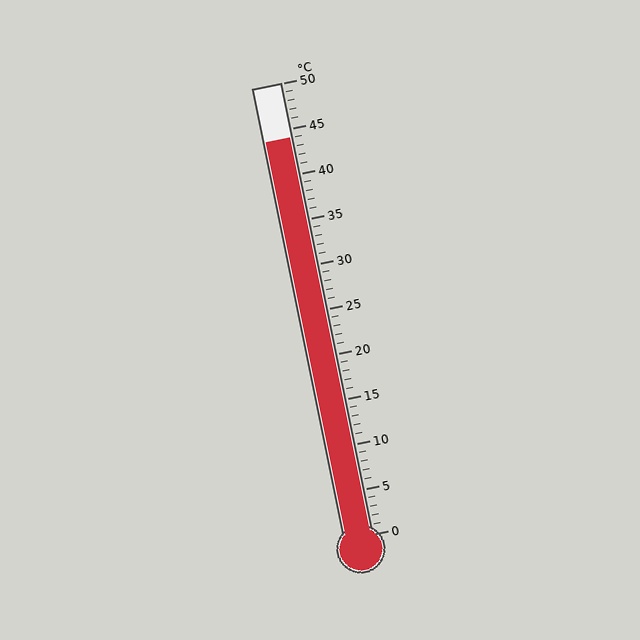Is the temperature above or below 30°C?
The temperature is above 30°C.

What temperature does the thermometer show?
The thermometer shows approximately 44°C.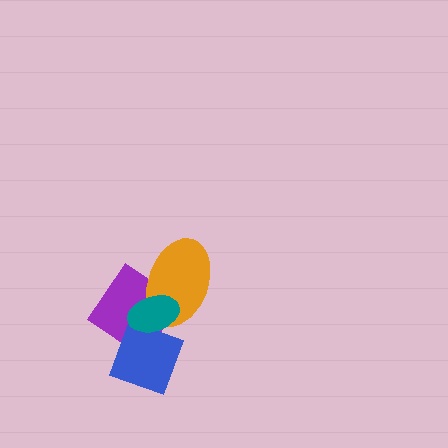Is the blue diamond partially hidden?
Yes, it is partially covered by another shape.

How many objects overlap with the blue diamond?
2 objects overlap with the blue diamond.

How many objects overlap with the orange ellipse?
2 objects overlap with the orange ellipse.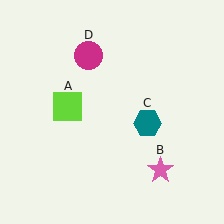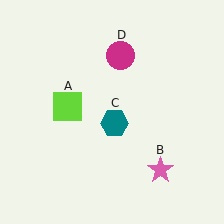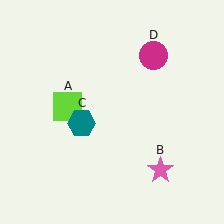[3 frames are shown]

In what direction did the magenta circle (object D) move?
The magenta circle (object D) moved right.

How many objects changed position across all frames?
2 objects changed position: teal hexagon (object C), magenta circle (object D).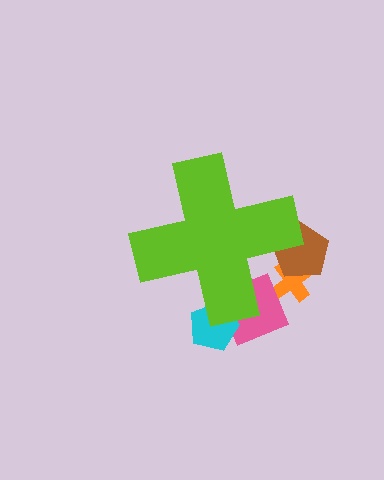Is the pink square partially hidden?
Yes, the pink square is partially hidden behind the lime cross.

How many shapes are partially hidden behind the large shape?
4 shapes are partially hidden.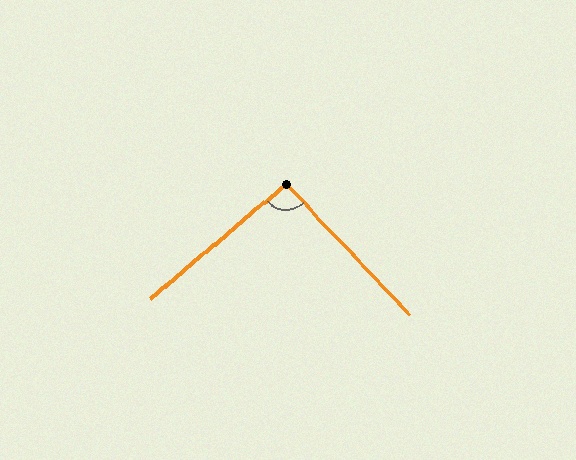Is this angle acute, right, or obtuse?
It is approximately a right angle.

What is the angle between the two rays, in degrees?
Approximately 93 degrees.